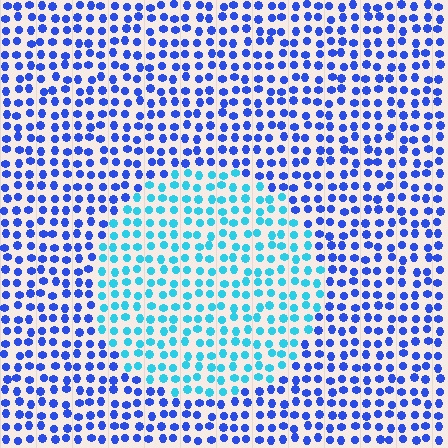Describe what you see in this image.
The image is filled with small blue elements in a uniform arrangement. A circle-shaped region is visible where the elements are tinted to a slightly different hue, forming a subtle color boundary.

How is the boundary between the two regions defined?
The boundary is defined purely by a slight shift in hue (about 42 degrees). Spacing, size, and orientation are identical on both sides.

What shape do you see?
I see a circle.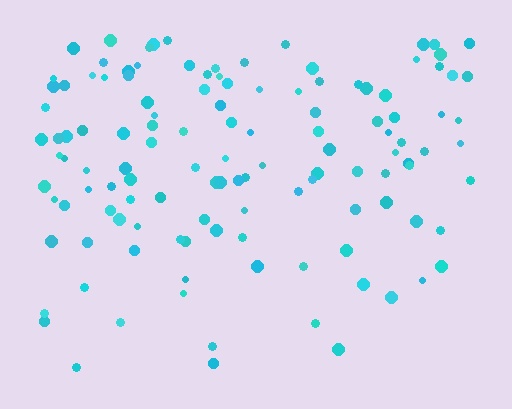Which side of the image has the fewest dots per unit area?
The bottom.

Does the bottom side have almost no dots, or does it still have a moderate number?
Still a moderate number, just noticeably fewer than the top.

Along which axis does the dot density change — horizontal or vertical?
Vertical.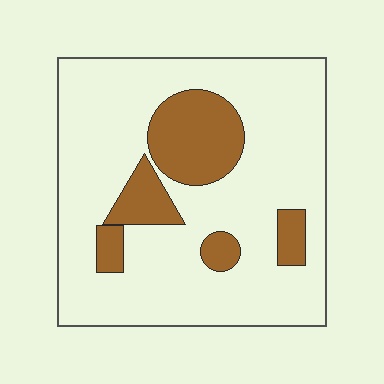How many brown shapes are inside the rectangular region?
5.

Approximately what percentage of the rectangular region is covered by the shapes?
Approximately 20%.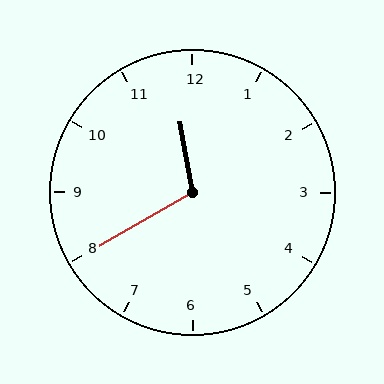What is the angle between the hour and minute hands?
Approximately 110 degrees.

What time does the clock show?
11:40.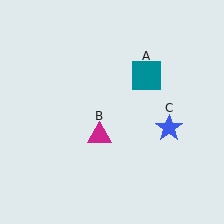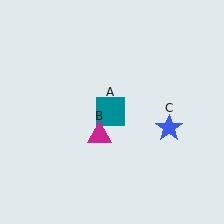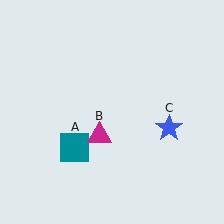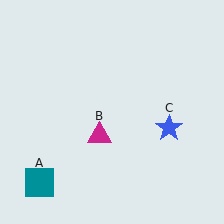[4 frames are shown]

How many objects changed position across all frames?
1 object changed position: teal square (object A).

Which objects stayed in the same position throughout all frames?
Magenta triangle (object B) and blue star (object C) remained stationary.